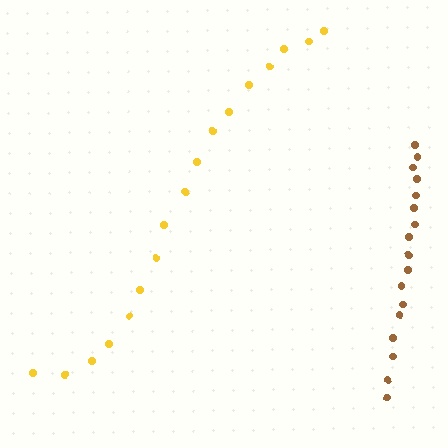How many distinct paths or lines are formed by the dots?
There are 2 distinct paths.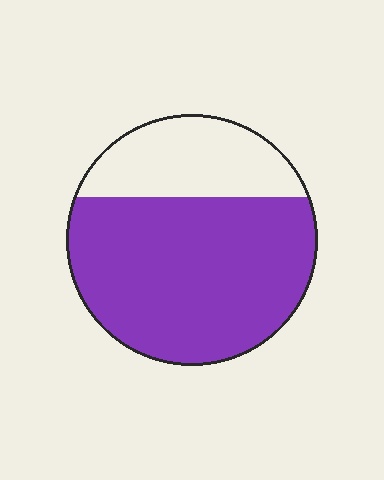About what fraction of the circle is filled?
About three quarters (3/4).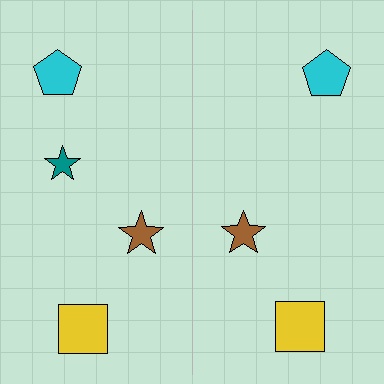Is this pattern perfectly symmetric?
No, the pattern is not perfectly symmetric. A teal star is missing from the right side.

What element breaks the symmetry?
A teal star is missing from the right side.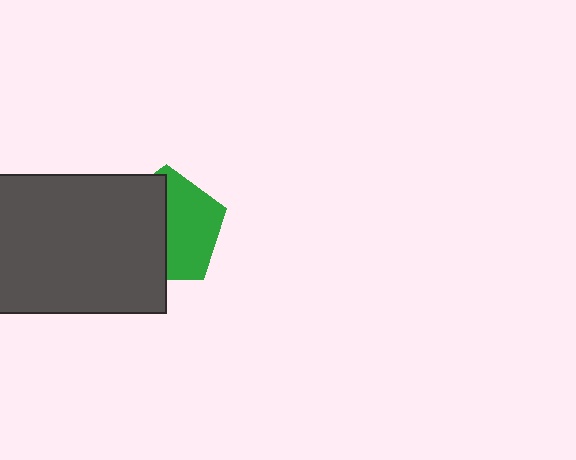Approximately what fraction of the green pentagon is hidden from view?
Roughly 51% of the green pentagon is hidden behind the dark gray rectangle.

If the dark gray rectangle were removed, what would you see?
You would see the complete green pentagon.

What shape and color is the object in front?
The object in front is a dark gray rectangle.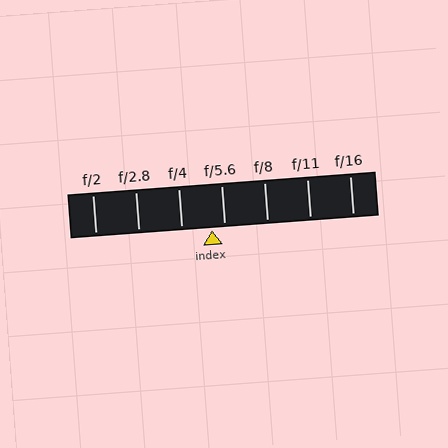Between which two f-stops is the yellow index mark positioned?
The index mark is between f/4 and f/5.6.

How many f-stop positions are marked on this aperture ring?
There are 7 f-stop positions marked.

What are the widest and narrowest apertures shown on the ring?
The widest aperture shown is f/2 and the narrowest is f/16.